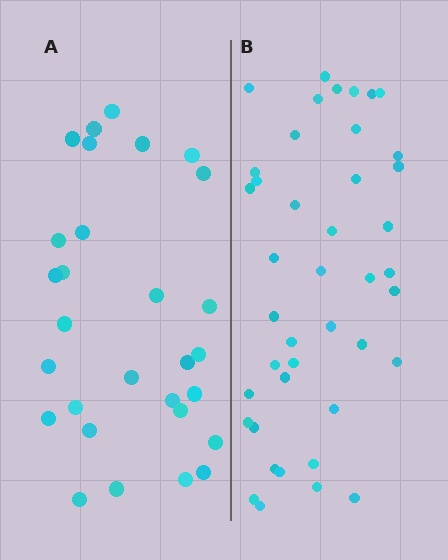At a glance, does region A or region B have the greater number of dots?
Region B (the right region) has more dots.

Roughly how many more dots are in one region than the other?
Region B has approximately 15 more dots than region A.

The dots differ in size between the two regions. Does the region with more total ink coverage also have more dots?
No. Region A has more total ink coverage because its dots are larger, but region B actually contains more individual dots. Total area can be misleading — the number of items is what matters here.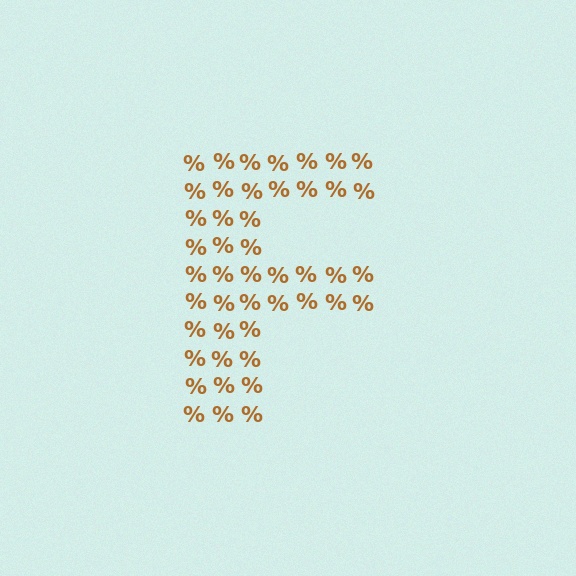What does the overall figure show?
The overall figure shows the letter F.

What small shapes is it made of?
It is made of small percent signs.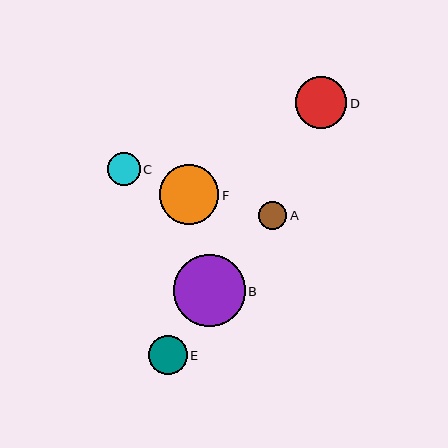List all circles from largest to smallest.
From largest to smallest: B, F, D, E, C, A.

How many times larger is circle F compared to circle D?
Circle F is approximately 1.2 times the size of circle D.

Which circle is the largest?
Circle B is the largest with a size of approximately 71 pixels.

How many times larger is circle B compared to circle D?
Circle B is approximately 1.4 times the size of circle D.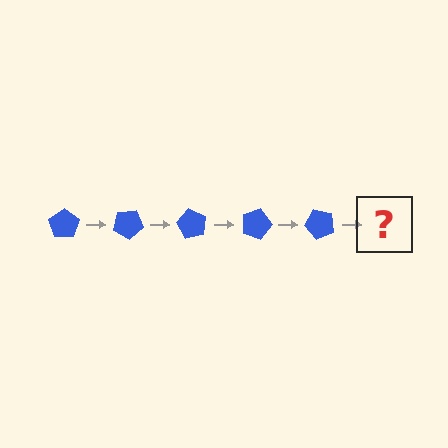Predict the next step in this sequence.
The next step is a blue pentagon rotated 150 degrees.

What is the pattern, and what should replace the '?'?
The pattern is that the pentagon rotates 30 degrees each step. The '?' should be a blue pentagon rotated 150 degrees.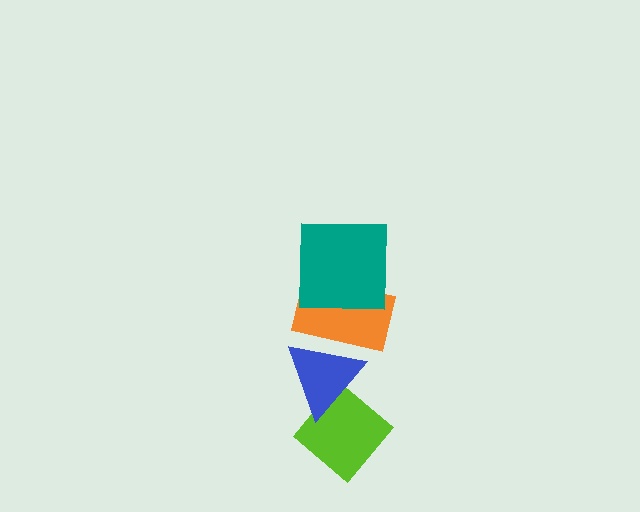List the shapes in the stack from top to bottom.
From top to bottom: the teal square, the orange rectangle, the blue triangle, the lime diamond.